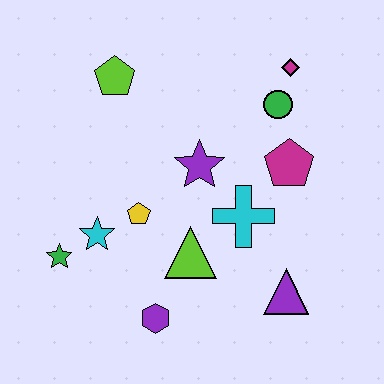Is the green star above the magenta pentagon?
No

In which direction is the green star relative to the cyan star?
The green star is to the left of the cyan star.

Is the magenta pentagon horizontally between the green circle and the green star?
No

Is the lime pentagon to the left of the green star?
No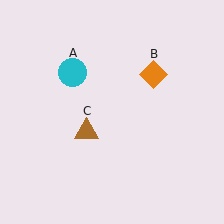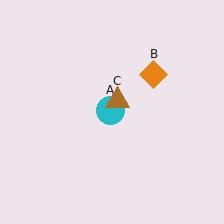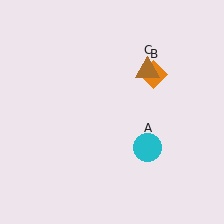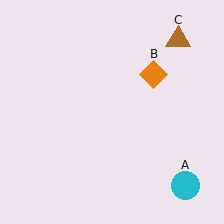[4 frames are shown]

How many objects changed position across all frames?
2 objects changed position: cyan circle (object A), brown triangle (object C).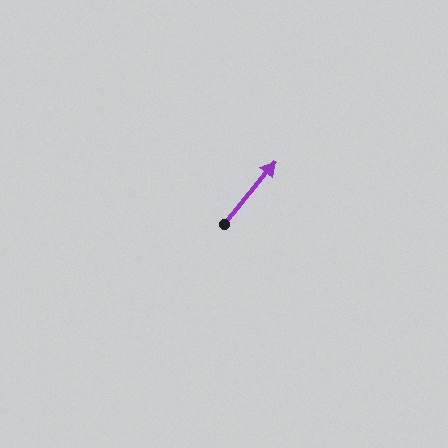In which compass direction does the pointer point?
Northeast.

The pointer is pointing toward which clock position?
Roughly 1 o'clock.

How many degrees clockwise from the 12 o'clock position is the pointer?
Approximately 39 degrees.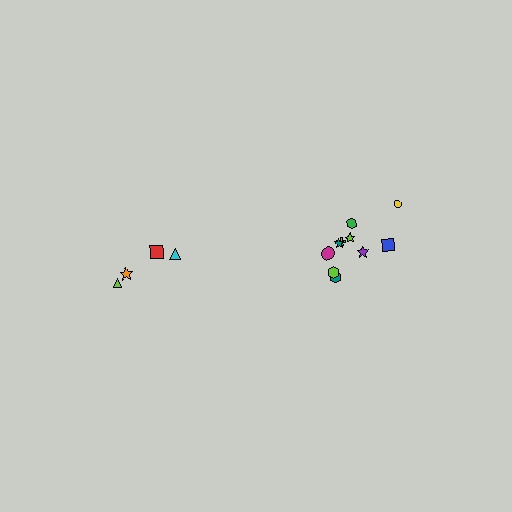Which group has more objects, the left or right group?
The right group.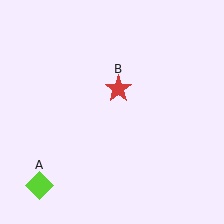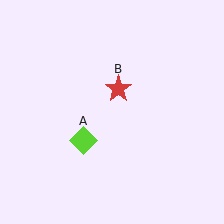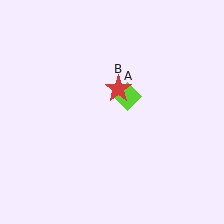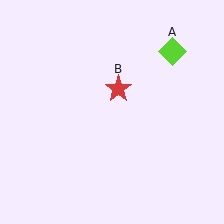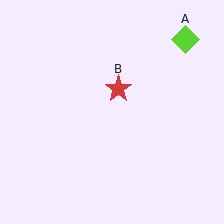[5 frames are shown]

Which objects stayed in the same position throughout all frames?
Red star (object B) remained stationary.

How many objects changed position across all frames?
1 object changed position: lime diamond (object A).